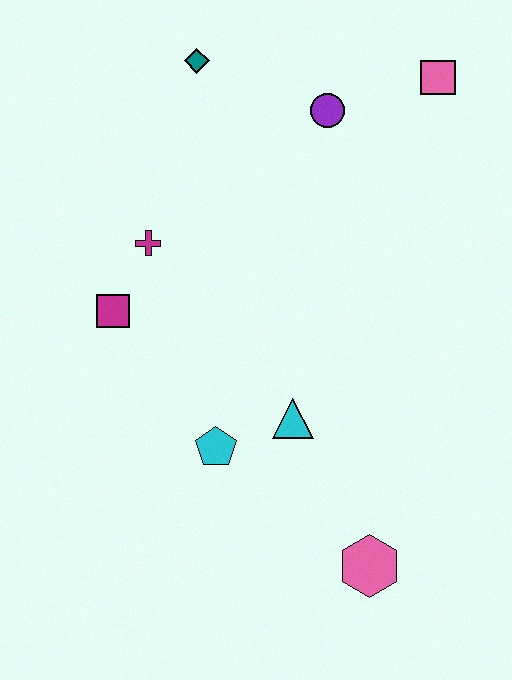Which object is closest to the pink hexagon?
The cyan triangle is closest to the pink hexagon.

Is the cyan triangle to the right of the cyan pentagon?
Yes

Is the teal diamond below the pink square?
No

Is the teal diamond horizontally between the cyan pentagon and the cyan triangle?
No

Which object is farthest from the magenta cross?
The pink hexagon is farthest from the magenta cross.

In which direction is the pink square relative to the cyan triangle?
The pink square is above the cyan triangle.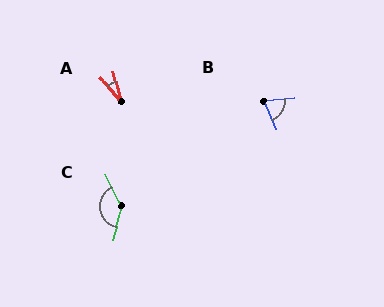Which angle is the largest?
C, at approximately 139 degrees.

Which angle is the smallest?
A, at approximately 26 degrees.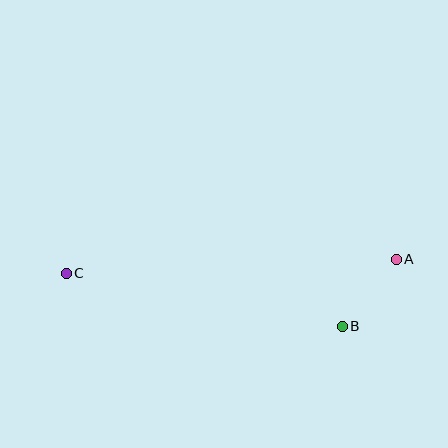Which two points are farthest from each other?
Points A and C are farthest from each other.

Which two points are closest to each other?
Points A and B are closest to each other.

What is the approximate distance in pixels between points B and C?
The distance between B and C is approximately 281 pixels.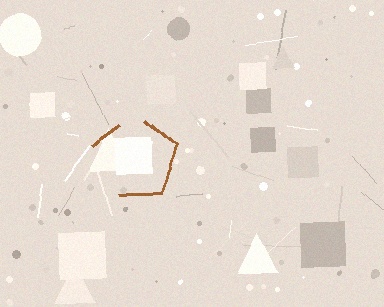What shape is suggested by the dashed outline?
The dashed outline suggests a pentagon.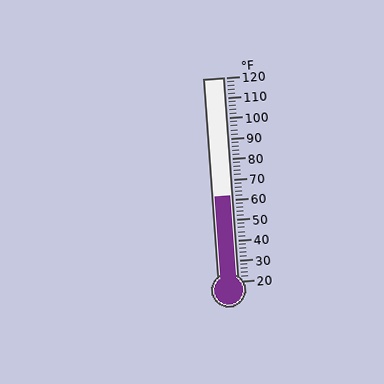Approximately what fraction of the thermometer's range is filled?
The thermometer is filled to approximately 40% of its range.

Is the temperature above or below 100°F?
The temperature is below 100°F.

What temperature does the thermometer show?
The thermometer shows approximately 62°F.